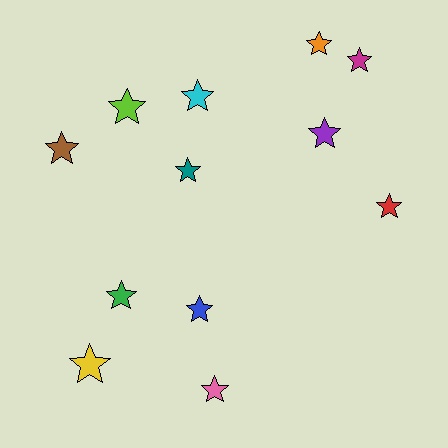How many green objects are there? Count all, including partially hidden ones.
There is 1 green object.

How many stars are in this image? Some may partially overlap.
There are 12 stars.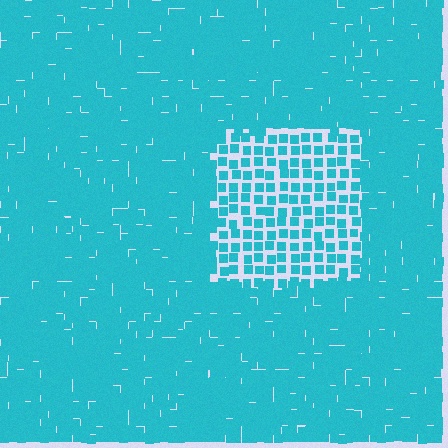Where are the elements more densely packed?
The elements are more densely packed outside the rectangle boundary.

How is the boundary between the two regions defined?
The boundary is defined by a change in element density (approximately 2.2x ratio). All elements are the same color, size, and shape.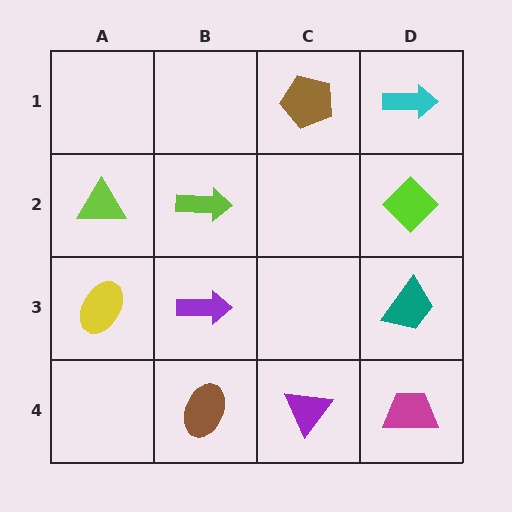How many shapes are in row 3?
3 shapes.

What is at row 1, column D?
A cyan arrow.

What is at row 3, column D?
A teal trapezoid.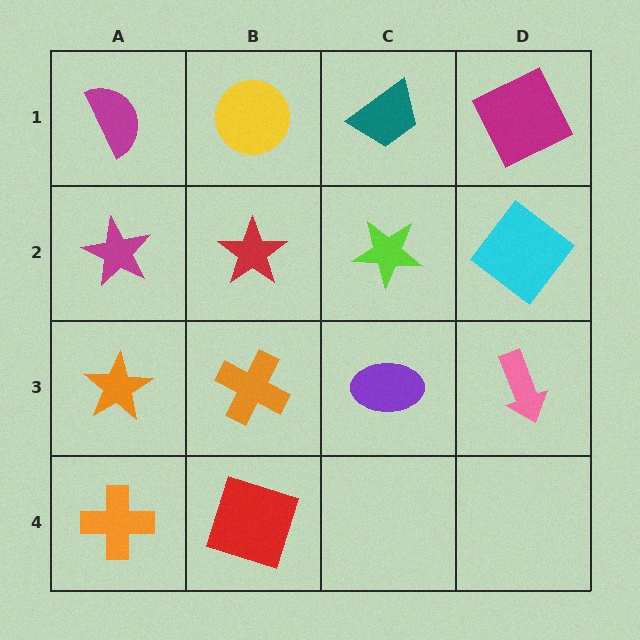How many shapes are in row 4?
2 shapes.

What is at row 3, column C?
A purple ellipse.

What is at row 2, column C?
A lime star.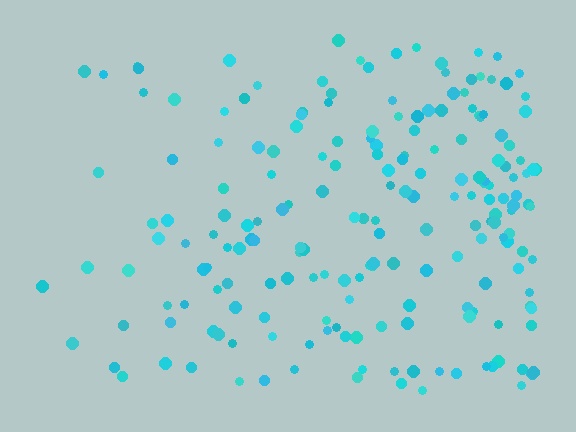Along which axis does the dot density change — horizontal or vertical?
Horizontal.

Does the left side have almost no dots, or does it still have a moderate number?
Still a moderate number, just noticeably fewer than the right.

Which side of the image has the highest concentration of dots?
The right.